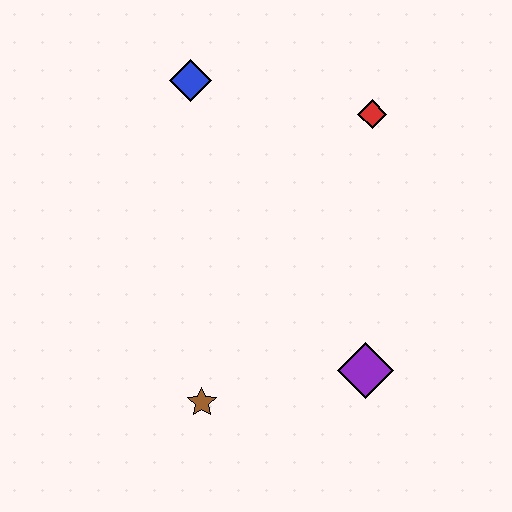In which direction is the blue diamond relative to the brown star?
The blue diamond is above the brown star.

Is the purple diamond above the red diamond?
No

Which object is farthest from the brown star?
The red diamond is farthest from the brown star.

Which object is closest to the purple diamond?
The brown star is closest to the purple diamond.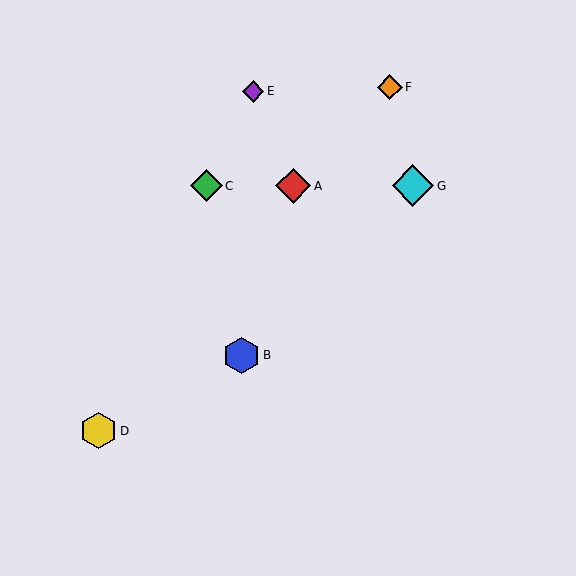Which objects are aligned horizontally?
Objects A, C, G are aligned horizontally.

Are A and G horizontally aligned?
Yes, both are at y≈186.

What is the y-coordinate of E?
Object E is at y≈91.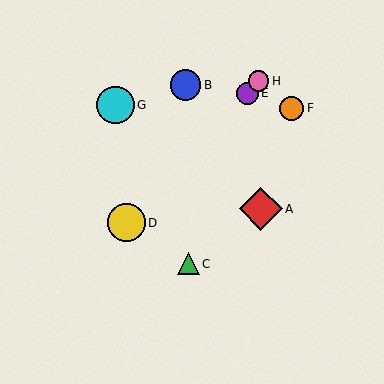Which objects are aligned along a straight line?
Objects D, E, H are aligned along a straight line.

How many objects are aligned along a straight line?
3 objects (D, E, H) are aligned along a straight line.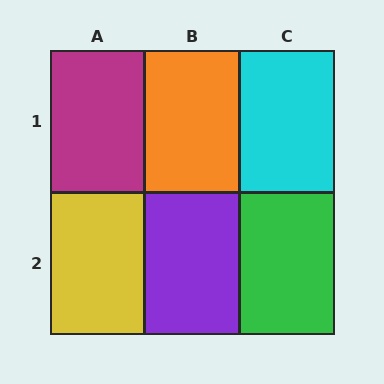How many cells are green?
1 cell is green.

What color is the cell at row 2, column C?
Green.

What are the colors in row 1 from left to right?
Magenta, orange, cyan.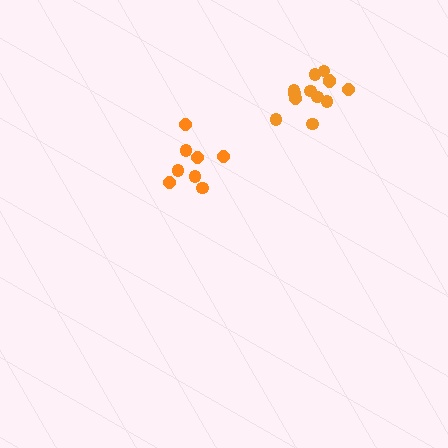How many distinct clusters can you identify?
There are 2 distinct clusters.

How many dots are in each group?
Group 1: 13 dots, Group 2: 8 dots (21 total).